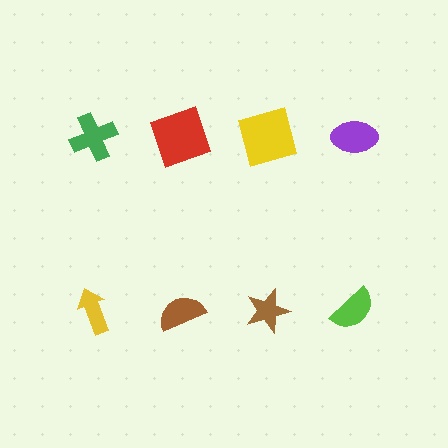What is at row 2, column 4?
A lime semicircle.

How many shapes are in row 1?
4 shapes.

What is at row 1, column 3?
A yellow square.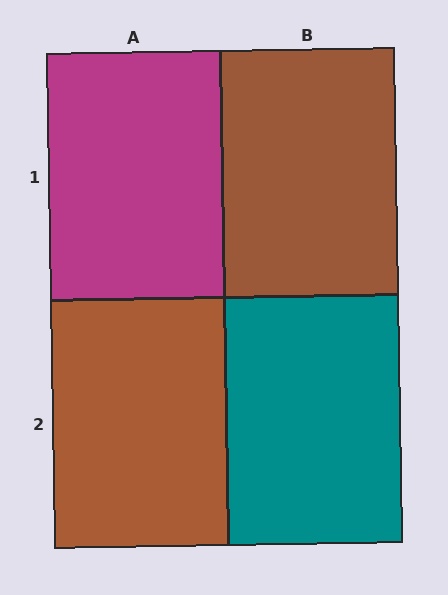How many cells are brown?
2 cells are brown.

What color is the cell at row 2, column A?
Brown.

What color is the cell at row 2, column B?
Teal.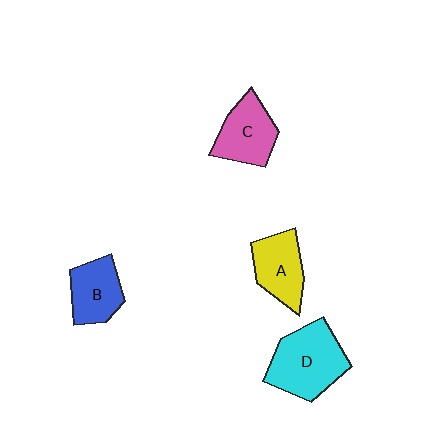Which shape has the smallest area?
Shape B (blue).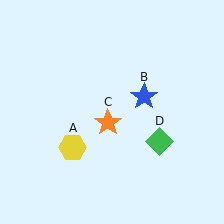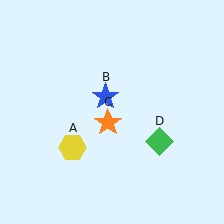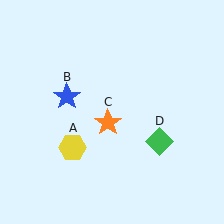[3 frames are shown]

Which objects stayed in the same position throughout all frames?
Yellow hexagon (object A) and orange star (object C) and green diamond (object D) remained stationary.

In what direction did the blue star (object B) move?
The blue star (object B) moved left.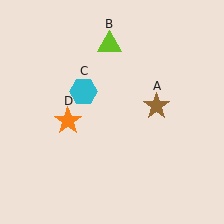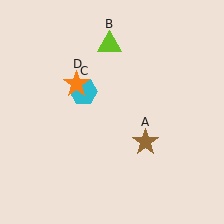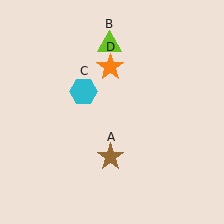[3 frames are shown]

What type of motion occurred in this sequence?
The brown star (object A), orange star (object D) rotated clockwise around the center of the scene.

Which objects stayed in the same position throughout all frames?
Lime triangle (object B) and cyan hexagon (object C) remained stationary.